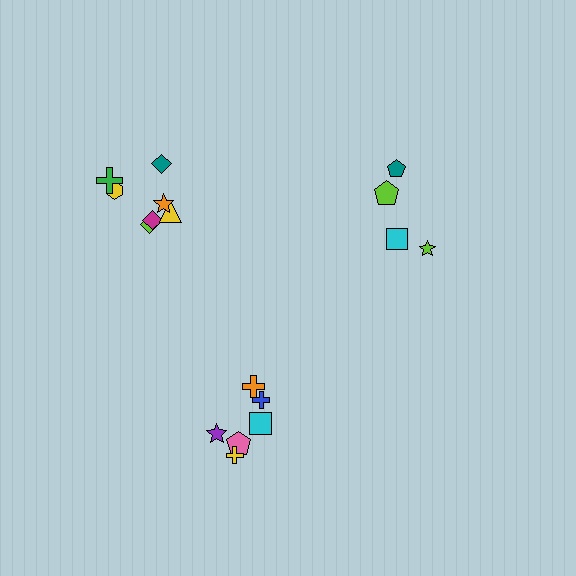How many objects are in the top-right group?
There are 4 objects.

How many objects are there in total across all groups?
There are 17 objects.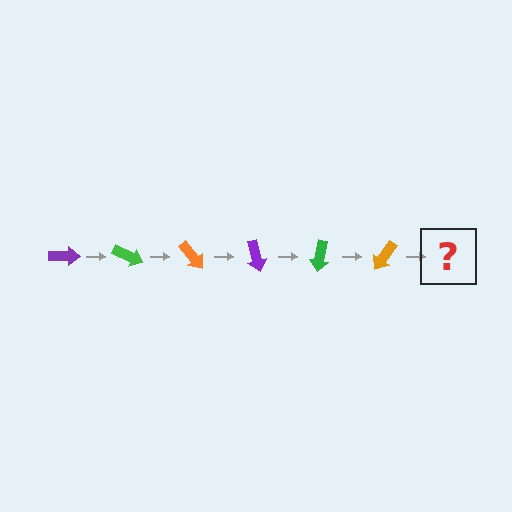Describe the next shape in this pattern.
It should be a purple arrow, rotated 150 degrees from the start.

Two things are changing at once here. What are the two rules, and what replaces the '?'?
The two rules are that it rotates 25 degrees each step and the color cycles through purple, green, and orange. The '?' should be a purple arrow, rotated 150 degrees from the start.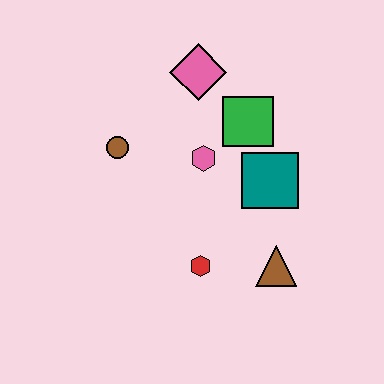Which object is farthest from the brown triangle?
The pink diamond is farthest from the brown triangle.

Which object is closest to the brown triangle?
The red hexagon is closest to the brown triangle.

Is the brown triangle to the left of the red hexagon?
No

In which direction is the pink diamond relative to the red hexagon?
The pink diamond is above the red hexagon.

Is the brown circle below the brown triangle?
No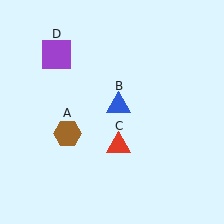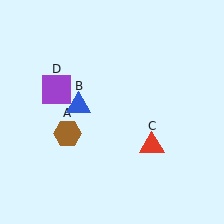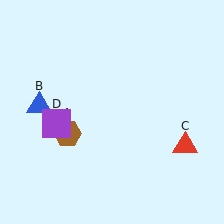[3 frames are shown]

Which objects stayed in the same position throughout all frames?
Brown hexagon (object A) remained stationary.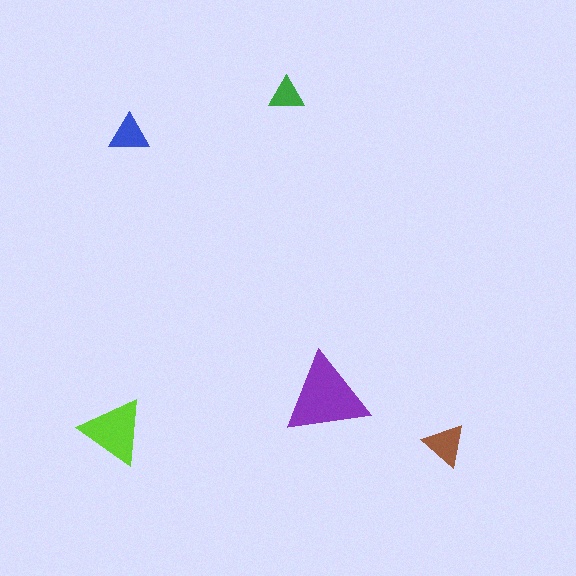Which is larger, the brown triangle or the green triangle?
The brown one.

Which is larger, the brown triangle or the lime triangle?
The lime one.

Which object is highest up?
The green triangle is topmost.